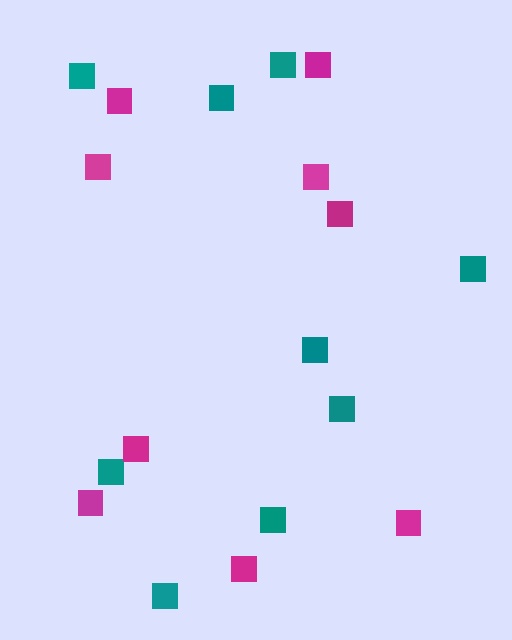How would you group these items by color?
There are 2 groups: one group of teal squares (9) and one group of magenta squares (9).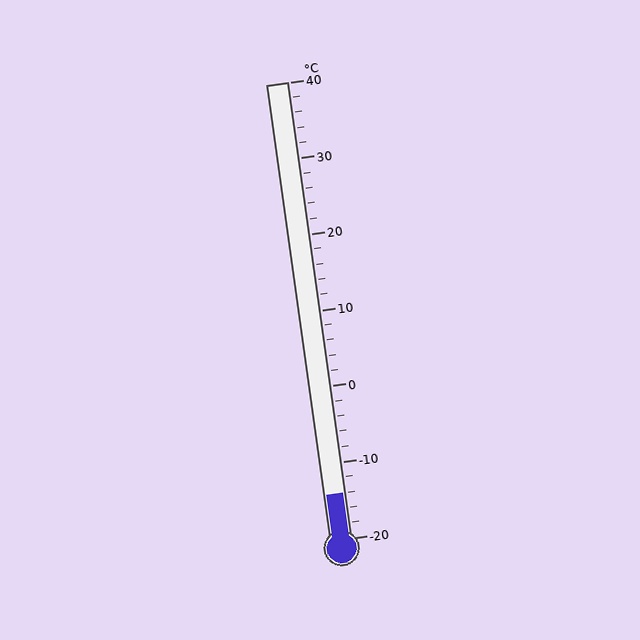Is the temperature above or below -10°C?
The temperature is below -10°C.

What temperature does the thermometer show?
The thermometer shows approximately -14°C.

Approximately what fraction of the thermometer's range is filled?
The thermometer is filled to approximately 10% of its range.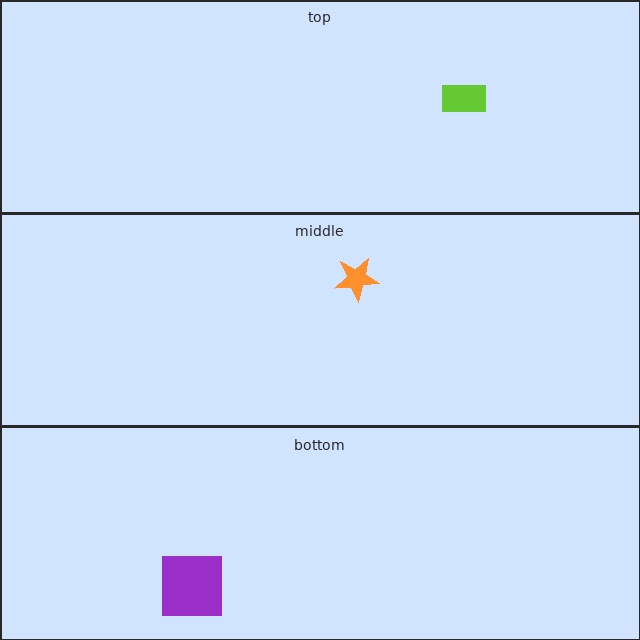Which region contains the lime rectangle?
The top region.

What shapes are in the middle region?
The orange star.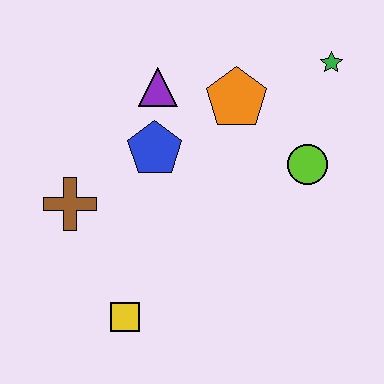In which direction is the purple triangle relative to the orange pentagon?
The purple triangle is to the left of the orange pentagon.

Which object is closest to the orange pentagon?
The purple triangle is closest to the orange pentagon.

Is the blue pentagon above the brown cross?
Yes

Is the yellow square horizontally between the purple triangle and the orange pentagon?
No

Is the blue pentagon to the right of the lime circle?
No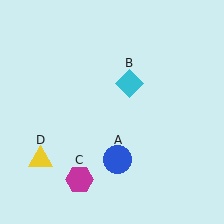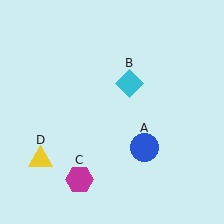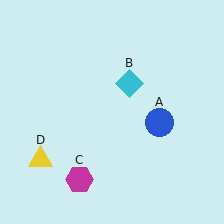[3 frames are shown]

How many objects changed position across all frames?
1 object changed position: blue circle (object A).